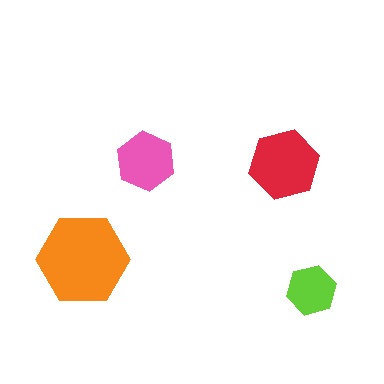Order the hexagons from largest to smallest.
the orange one, the red one, the pink one, the lime one.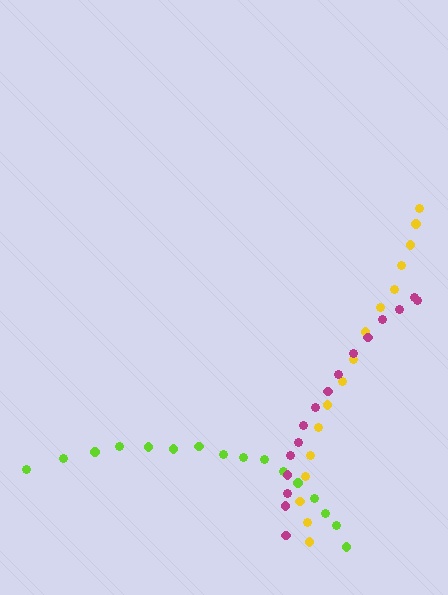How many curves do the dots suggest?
There are 3 distinct paths.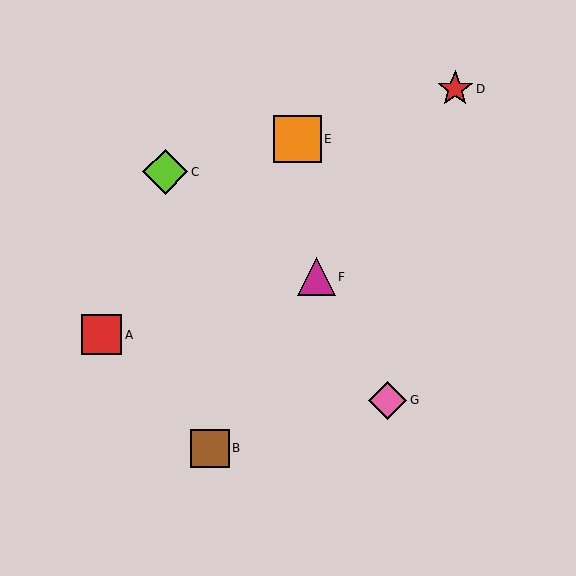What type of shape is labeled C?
Shape C is a lime diamond.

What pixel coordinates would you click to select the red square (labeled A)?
Click at (102, 335) to select the red square A.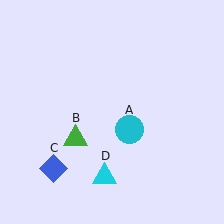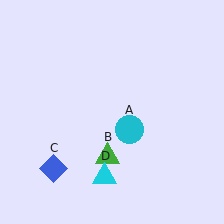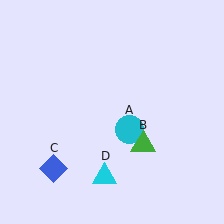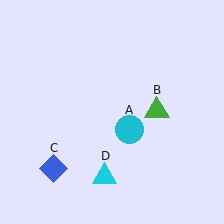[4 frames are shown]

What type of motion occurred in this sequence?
The green triangle (object B) rotated counterclockwise around the center of the scene.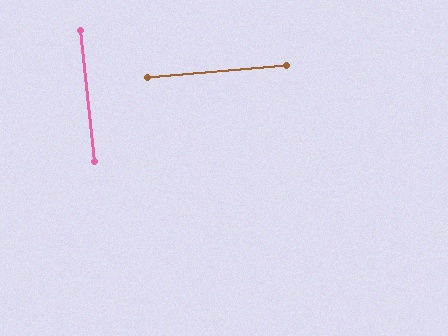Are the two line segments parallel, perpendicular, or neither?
Perpendicular — they meet at approximately 89°.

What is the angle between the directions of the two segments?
Approximately 89 degrees.